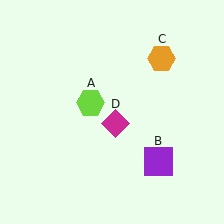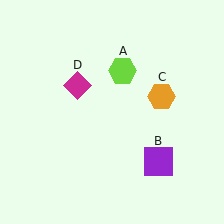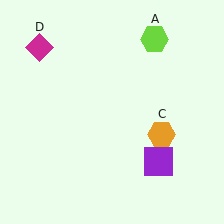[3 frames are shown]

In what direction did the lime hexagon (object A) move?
The lime hexagon (object A) moved up and to the right.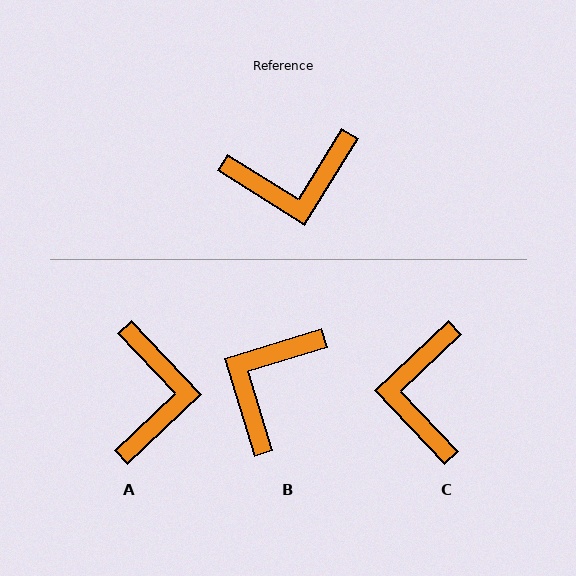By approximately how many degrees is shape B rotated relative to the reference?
Approximately 131 degrees clockwise.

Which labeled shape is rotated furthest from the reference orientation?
B, about 131 degrees away.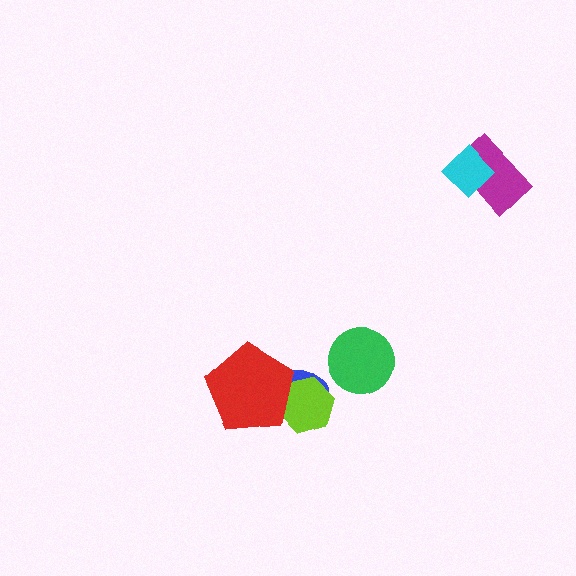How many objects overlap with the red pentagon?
2 objects overlap with the red pentagon.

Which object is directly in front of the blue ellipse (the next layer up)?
The lime hexagon is directly in front of the blue ellipse.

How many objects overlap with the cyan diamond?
1 object overlaps with the cyan diamond.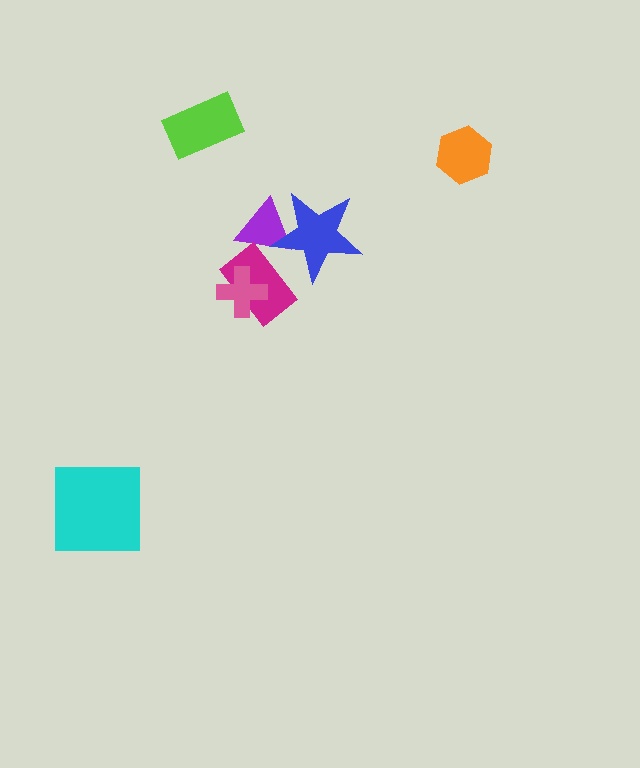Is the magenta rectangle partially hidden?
Yes, it is partially covered by another shape.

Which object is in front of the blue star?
The magenta rectangle is in front of the blue star.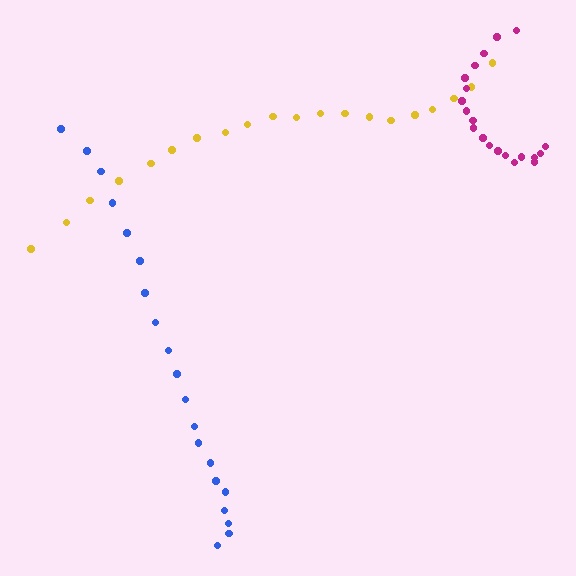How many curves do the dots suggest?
There are 3 distinct paths.